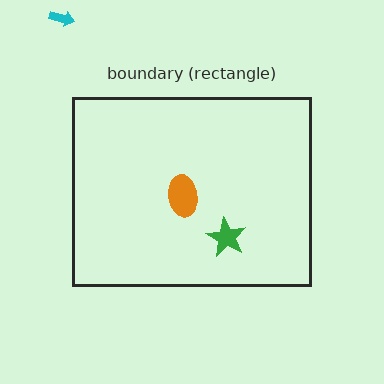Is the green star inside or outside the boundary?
Inside.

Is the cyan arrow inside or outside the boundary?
Outside.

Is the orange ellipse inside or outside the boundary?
Inside.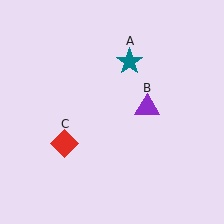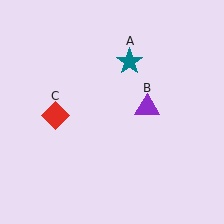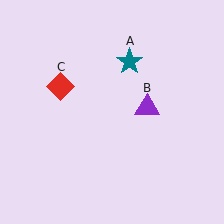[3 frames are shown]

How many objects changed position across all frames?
1 object changed position: red diamond (object C).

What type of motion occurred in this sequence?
The red diamond (object C) rotated clockwise around the center of the scene.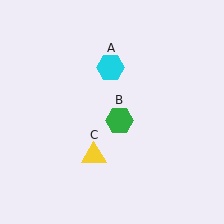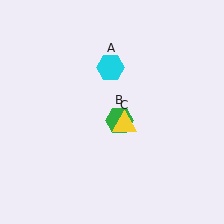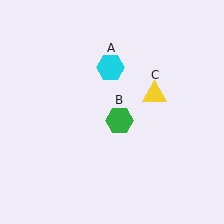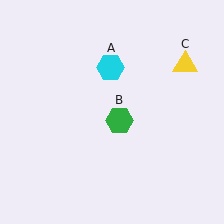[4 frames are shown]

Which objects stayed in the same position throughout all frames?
Cyan hexagon (object A) and green hexagon (object B) remained stationary.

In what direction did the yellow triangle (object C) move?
The yellow triangle (object C) moved up and to the right.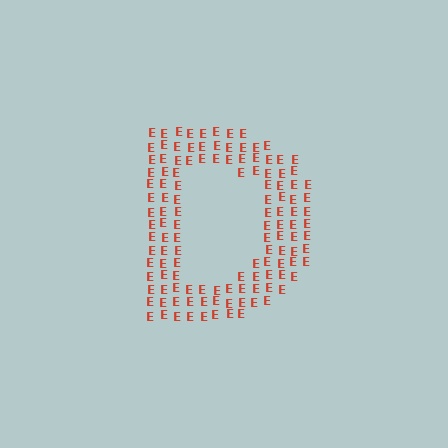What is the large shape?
The large shape is the letter D.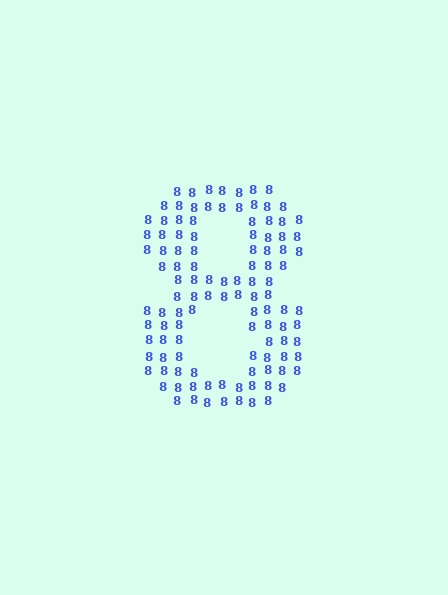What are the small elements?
The small elements are digit 8's.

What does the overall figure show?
The overall figure shows the digit 8.